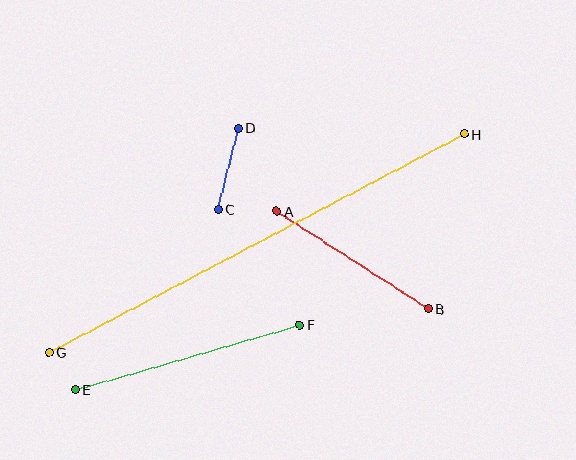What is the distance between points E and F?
The distance is approximately 234 pixels.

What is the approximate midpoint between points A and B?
The midpoint is at approximately (352, 260) pixels.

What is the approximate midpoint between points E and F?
The midpoint is at approximately (188, 357) pixels.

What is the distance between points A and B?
The distance is approximately 180 pixels.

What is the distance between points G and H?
The distance is approximately 470 pixels.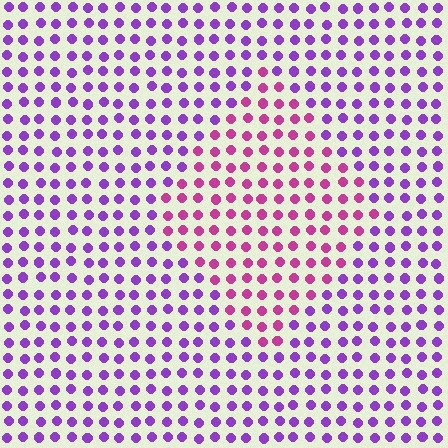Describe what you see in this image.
The image is filled with small purple elements in a uniform arrangement. A diamond-shaped region is visible where the elements are tinted to a slightly different hue, forming a subtle color boundary.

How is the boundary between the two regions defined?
The boundary is defined purely by a slight shift in hue (about 43 degrees). Spacing, size, and orientation are identical on both sides.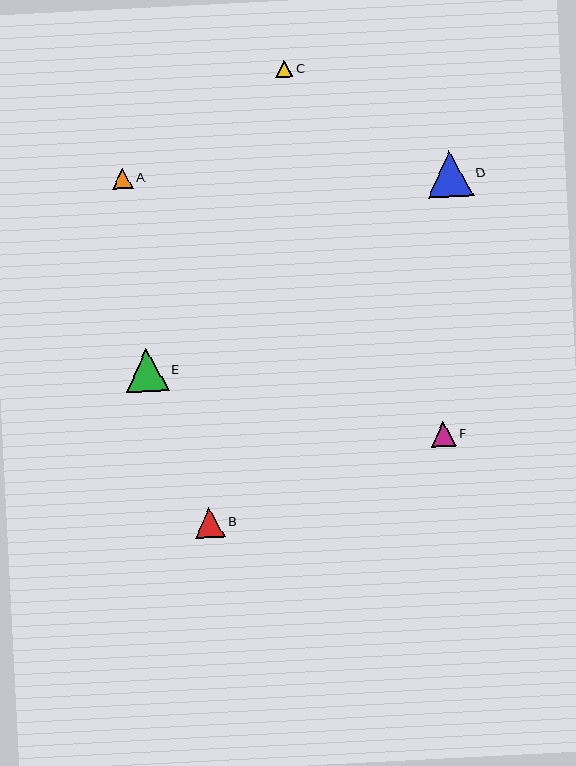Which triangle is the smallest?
Triangle C is the smallest with a size of approximately 17 pixels.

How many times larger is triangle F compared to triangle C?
Triangle F is approximately 1.4 times the size of triangle C.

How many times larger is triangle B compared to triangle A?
Triangle B is approximately 1.4 times the size of triangle A.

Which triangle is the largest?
Triangle D is the largest with a size of approximately 45 pixels.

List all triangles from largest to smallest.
From largest to smallest: D, E, B, F, A, C.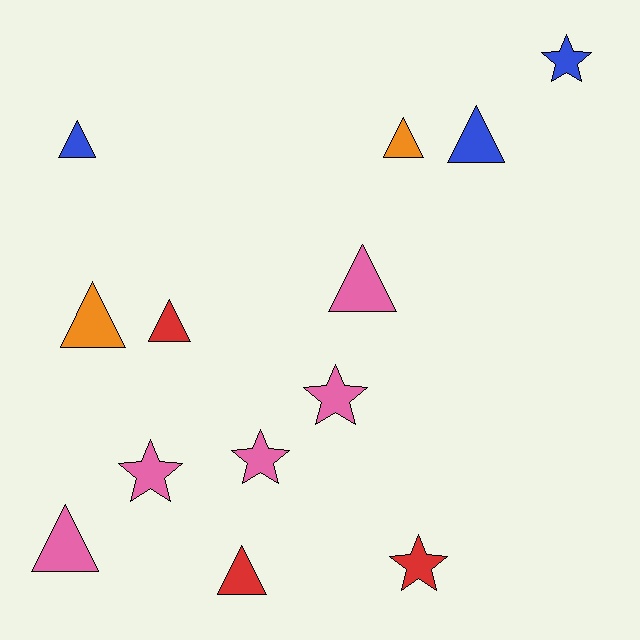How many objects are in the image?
There are 13 objects.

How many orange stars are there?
There are no orange stars.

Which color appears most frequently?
Pink, with 5 objects.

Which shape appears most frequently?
Triangle, with 8 objects.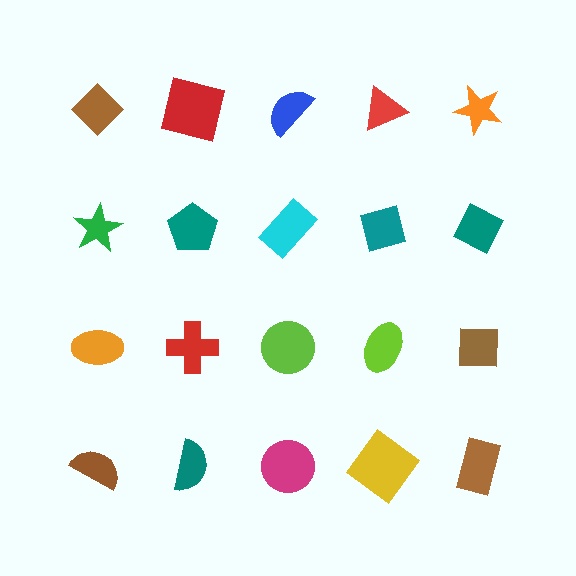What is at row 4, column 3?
A magenta circle.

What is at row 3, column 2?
A red cross.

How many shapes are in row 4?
5 shapes.